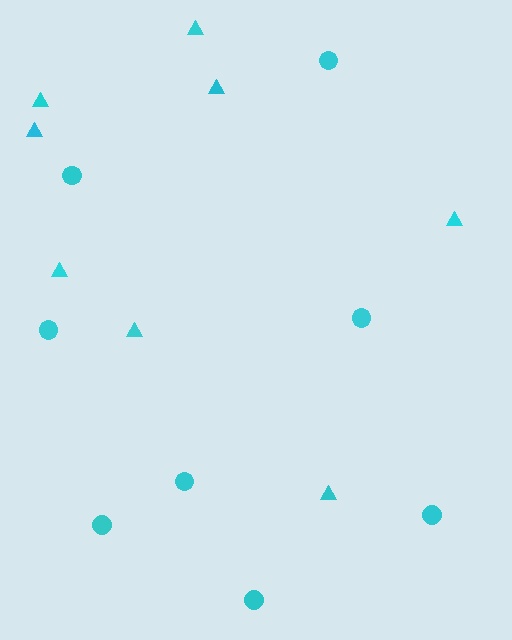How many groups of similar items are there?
There are 2 groups: one group of triangles (8) and one group of circles (8).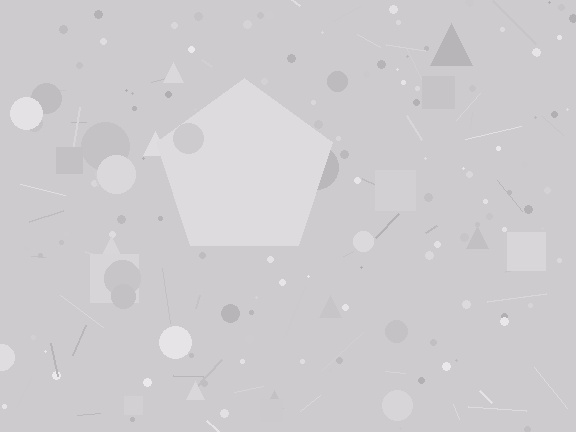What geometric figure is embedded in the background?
A pentagon is embedded in the background.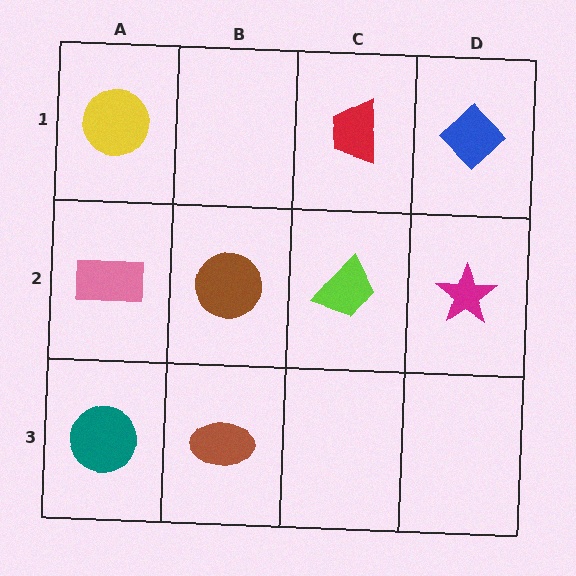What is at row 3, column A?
A teal circle.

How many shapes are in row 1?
3 shapes.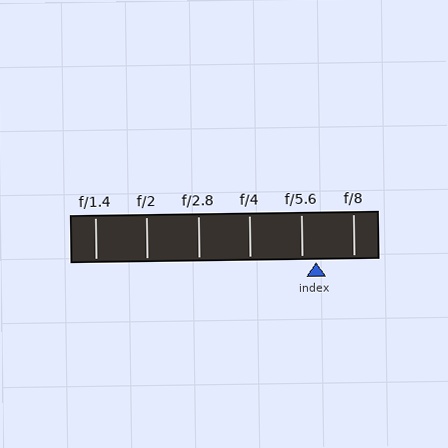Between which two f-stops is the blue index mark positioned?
The index mark is between f/5.6 and f/8.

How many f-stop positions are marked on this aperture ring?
There are 6 f-stop positions marked.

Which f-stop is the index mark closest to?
The index mark is closest to f/5.6.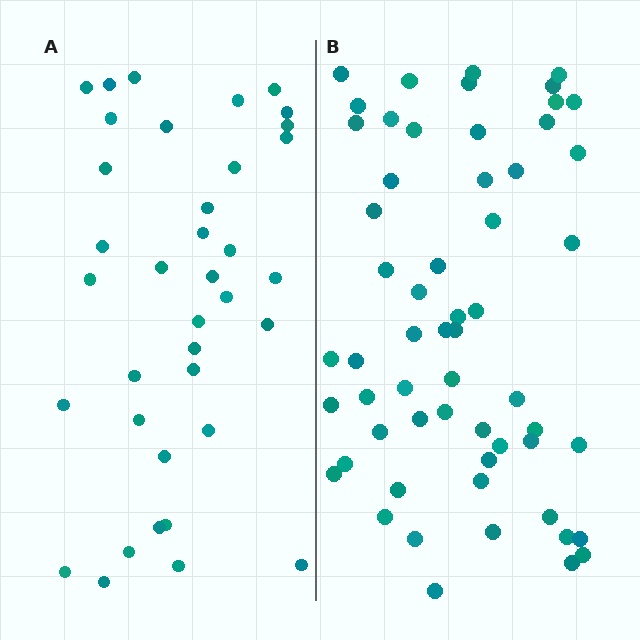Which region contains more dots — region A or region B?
Region B (the right region) has more dots.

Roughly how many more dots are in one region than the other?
Region B has approximately 20 more dots than region A.